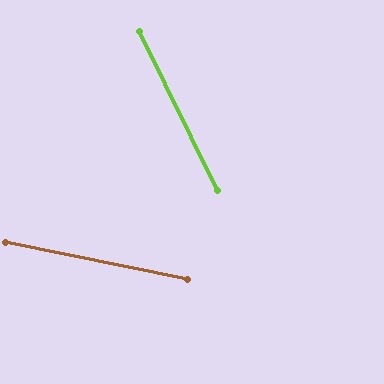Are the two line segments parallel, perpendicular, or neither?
Neither parallel nor perpendicular — they differ by about 52°.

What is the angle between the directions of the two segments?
Approximately 52 degrees.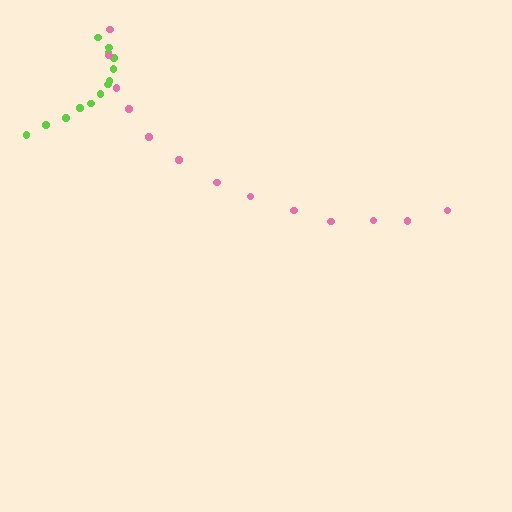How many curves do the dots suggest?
There are 2 distinct paths.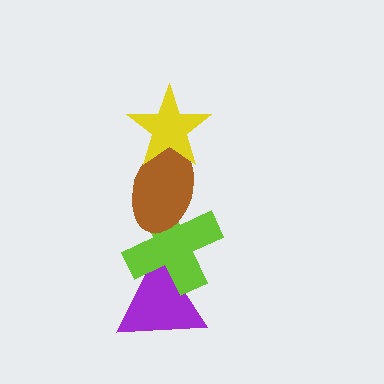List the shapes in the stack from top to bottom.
From top to bottom: the yellow star, the brown ellipse, the lime cross, the purple triangle.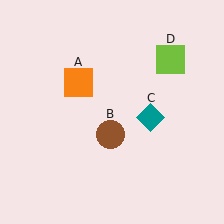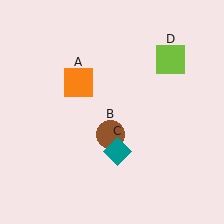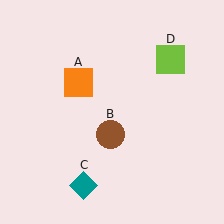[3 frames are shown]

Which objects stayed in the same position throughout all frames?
Orange square (object A) and brown circle (object B) and lime square (object D) remained stationary.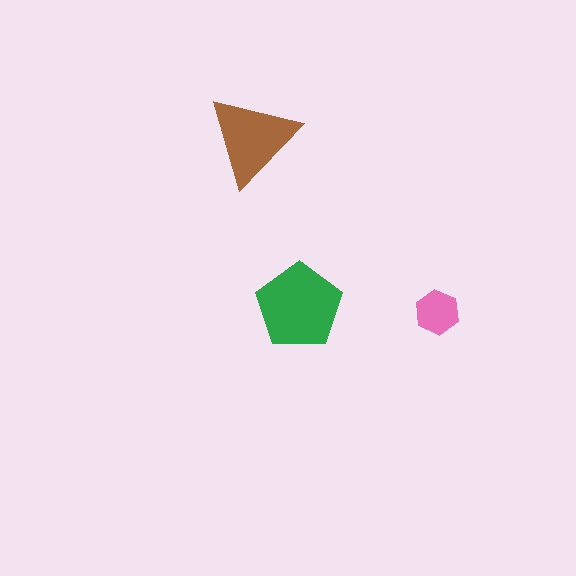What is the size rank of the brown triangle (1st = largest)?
2nd.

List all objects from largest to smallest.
The green pentagon, the brown triangle, the pink hexagon.